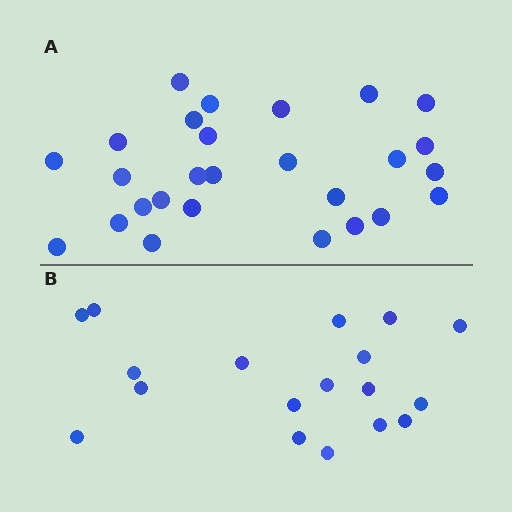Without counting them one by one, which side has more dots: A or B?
Region A (the top region) has more dots.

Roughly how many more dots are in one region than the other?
Region A has roughly 8 or so more dots than region B.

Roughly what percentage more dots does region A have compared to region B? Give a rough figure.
About 50% more.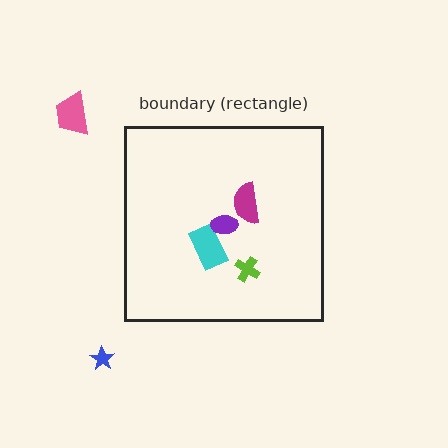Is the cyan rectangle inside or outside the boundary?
Inside.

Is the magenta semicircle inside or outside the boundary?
Inside.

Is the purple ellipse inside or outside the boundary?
Inside.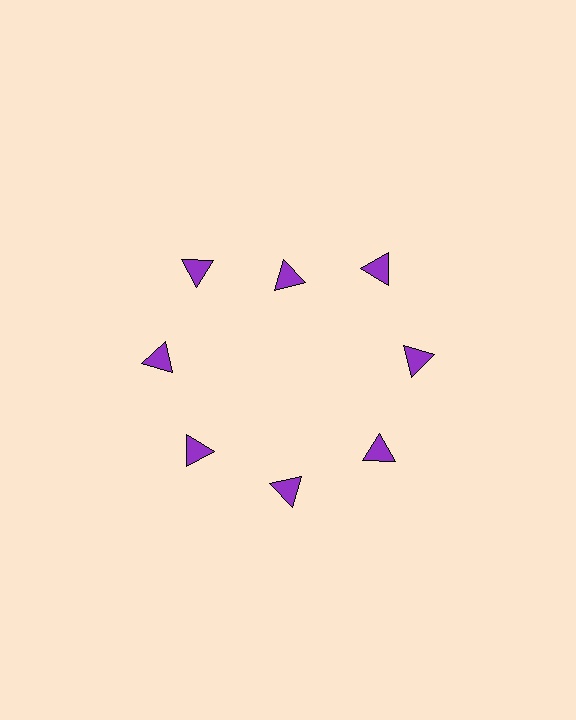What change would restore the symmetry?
The symmetry would be restored by moving it outward, back onto the ring so that all 8 triangles sit at equal angles and equal distance from the center.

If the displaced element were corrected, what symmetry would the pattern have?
It would have 8-fold rotational symmetry — the pattern would map onto itself every 45 degrees.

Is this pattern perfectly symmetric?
No. The 8 purple triangles are arranged in a ring, but one element near the 12 o'clock position is pulled inward toward the center, breaking the 8-fold rotational symmetry.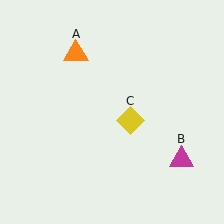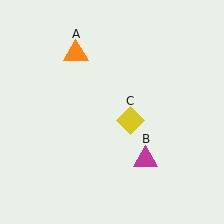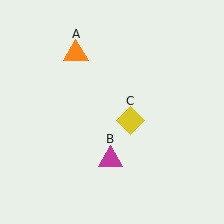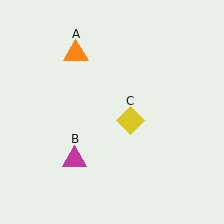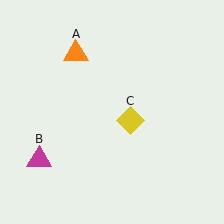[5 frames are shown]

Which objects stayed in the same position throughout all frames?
Orange triangle (object A) and yellow diamond (object C) remained stationary.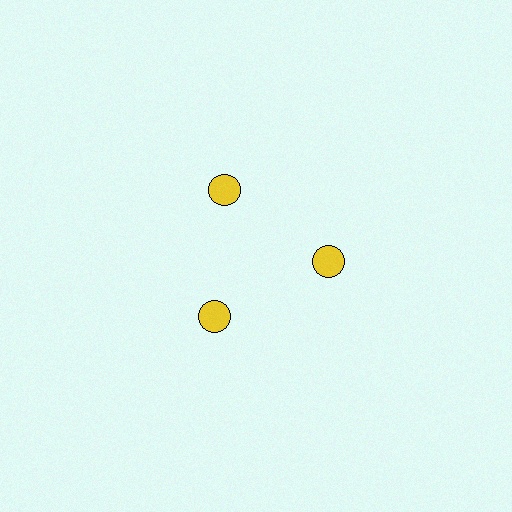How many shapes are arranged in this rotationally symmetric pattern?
There are 3 shapes, arranged in 3 groups of 1.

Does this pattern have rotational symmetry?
Yes, this pattern has 3-fold rotational symmetry. It looks the same after rotating 120 degrees around the center.